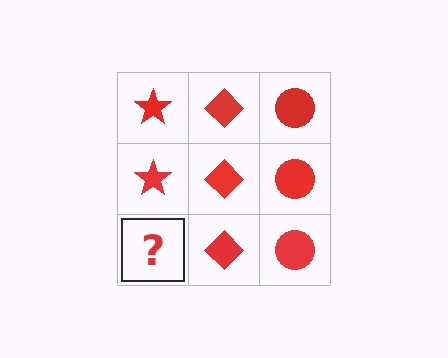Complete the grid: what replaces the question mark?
The question mark should be replaced with a red star.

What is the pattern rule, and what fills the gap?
The rule is that each column has a consistent shape. The gap should be filled with a red star.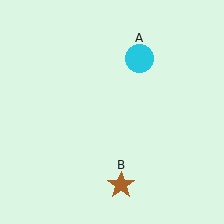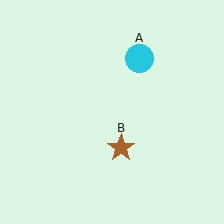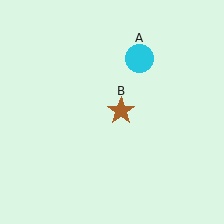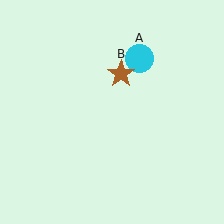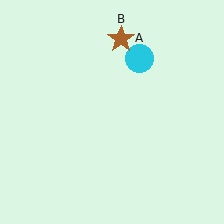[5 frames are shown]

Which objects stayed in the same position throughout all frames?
Cyan circle (object A) remained stationary.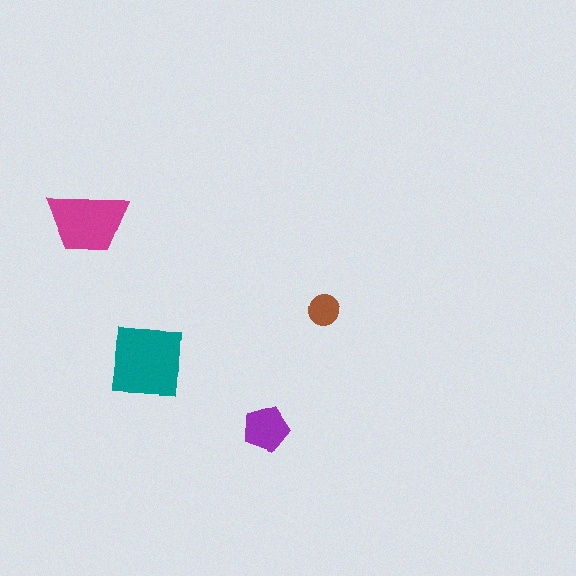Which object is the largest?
The teal square.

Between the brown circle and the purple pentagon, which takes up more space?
The purple pentagon.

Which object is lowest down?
The purple pentagon is bottommost.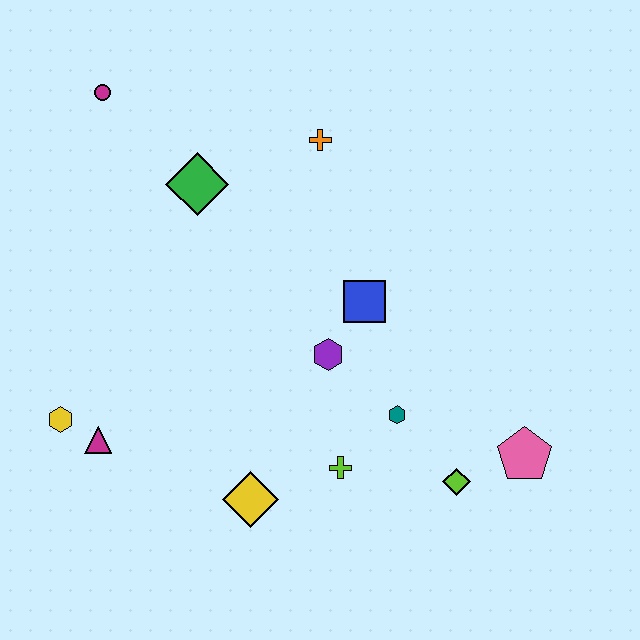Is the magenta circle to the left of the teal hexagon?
Yes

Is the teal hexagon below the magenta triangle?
No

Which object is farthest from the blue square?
The magenta circle is farthest from the blue square.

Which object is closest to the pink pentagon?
The lime diamond is closest to the pink pentagon.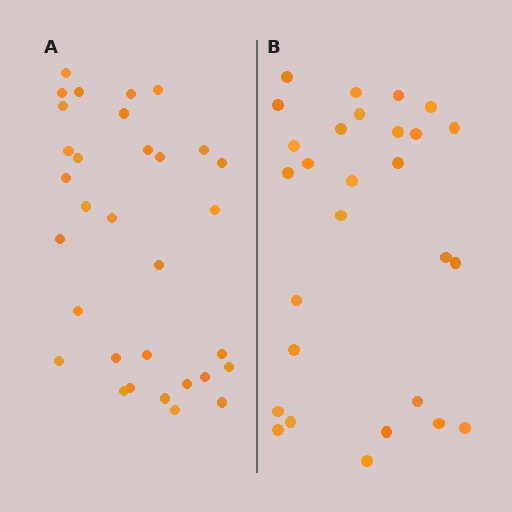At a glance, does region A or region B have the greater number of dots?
Region A (the left region) has more dots.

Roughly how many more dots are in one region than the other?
Region A has about 4 more dots than region B.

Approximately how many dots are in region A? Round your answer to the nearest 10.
About 30 dots. (The exact count is 32, which rounds to 30.)